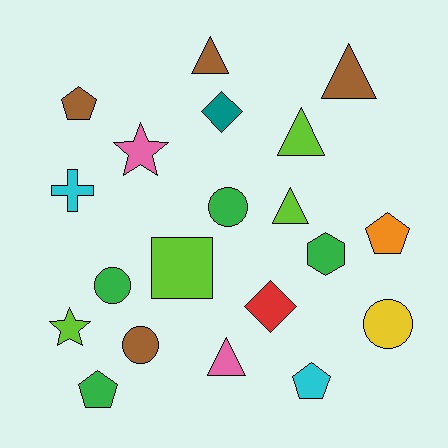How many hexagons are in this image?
There is 1 hexagon.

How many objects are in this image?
There are 20 objects.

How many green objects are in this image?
There are 4 green objects.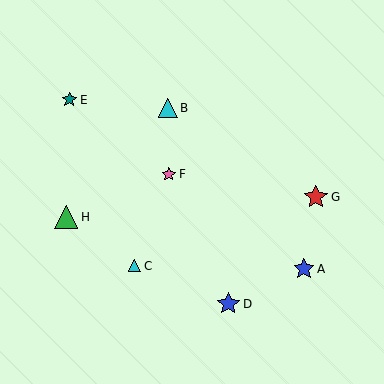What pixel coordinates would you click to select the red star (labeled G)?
Click at (316, 197) to select the red star G.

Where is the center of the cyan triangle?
The center of the cyan triangle is at (134, 266).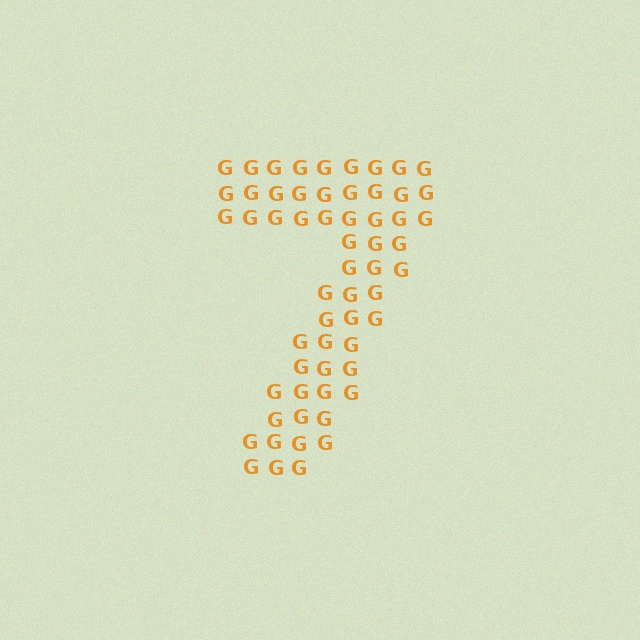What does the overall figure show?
The overall figure shows the digit 7.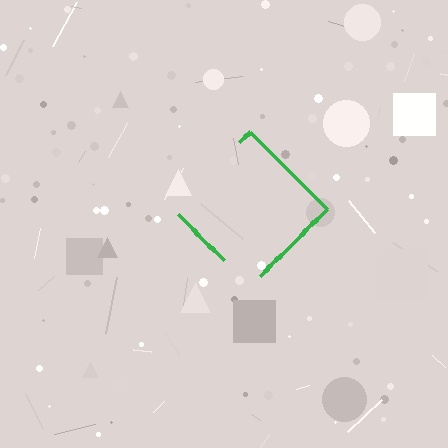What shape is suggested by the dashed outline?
The dashed outline suggests a diamond.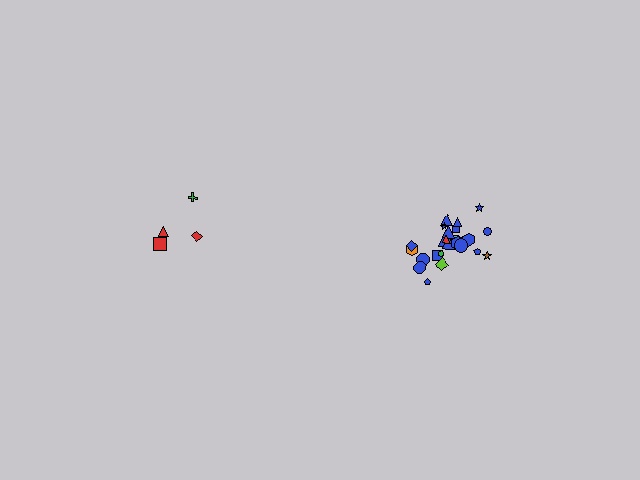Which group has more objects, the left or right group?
The right group.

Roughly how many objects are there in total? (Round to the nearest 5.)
Roughly 30 objects in total.